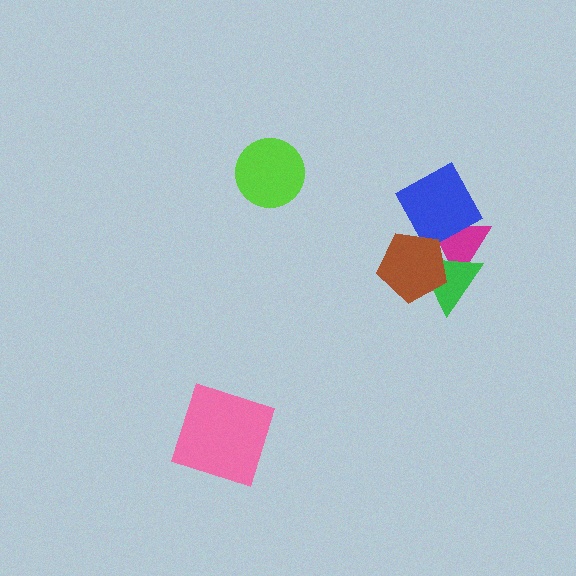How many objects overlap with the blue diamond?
2 objects overlap with the blue diamond.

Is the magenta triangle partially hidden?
Yes, it is partially covered by another shape.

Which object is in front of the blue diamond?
The brown pentagon is in front of the blue diamond.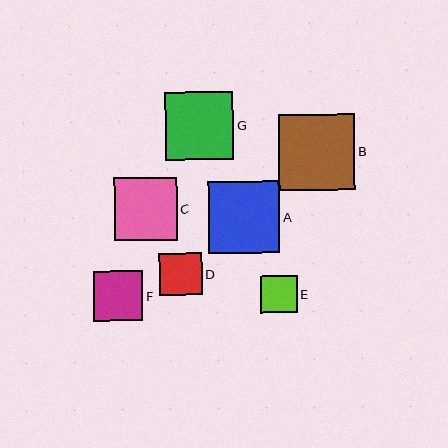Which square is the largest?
Square B is the largest with a size of approximately 76 pixels.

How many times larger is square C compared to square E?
Square C is approximately 1.7 times the size of square E.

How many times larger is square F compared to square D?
Square F is approximately 1.2 times the size of square D.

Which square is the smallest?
Square E is the smallest with a size of approximately 37 pixels.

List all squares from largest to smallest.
From largest to smallest: B, A, G, C, F, D, E.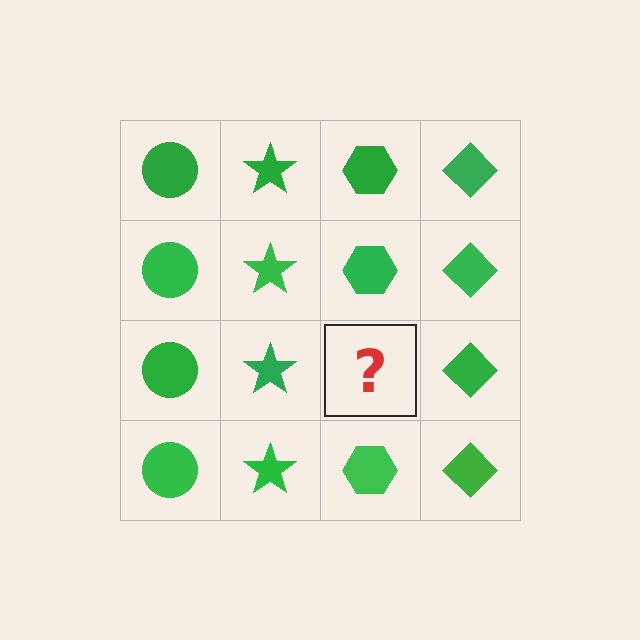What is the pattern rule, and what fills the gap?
The rule is that each column has a consistent shape. The gap should be filled with a green hexagon.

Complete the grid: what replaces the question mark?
The question mark should be replaced with a green hexagon.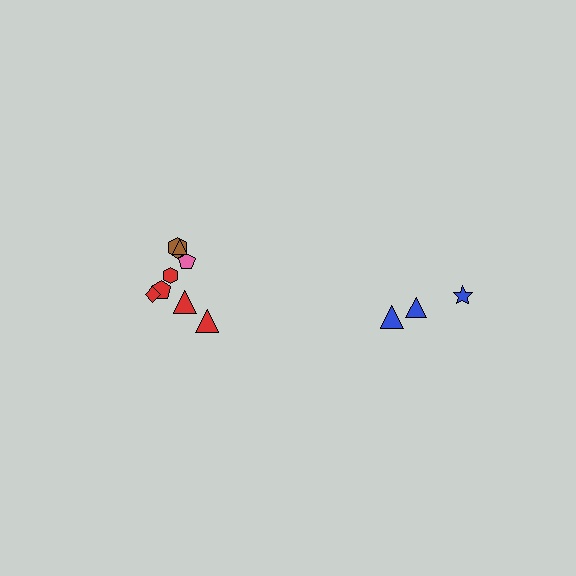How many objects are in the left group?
There are 8 objects.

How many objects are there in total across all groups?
There are 11 objects.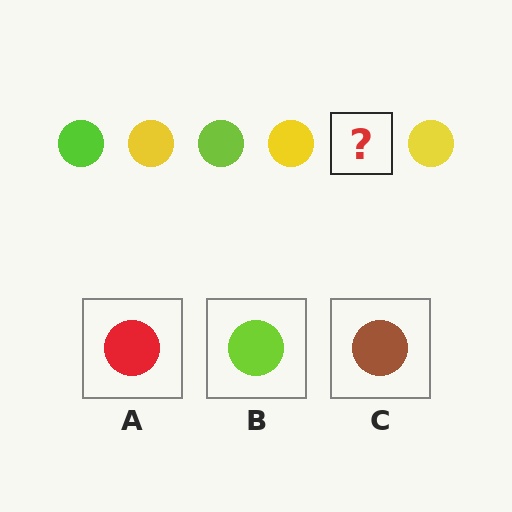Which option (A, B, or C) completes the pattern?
B.